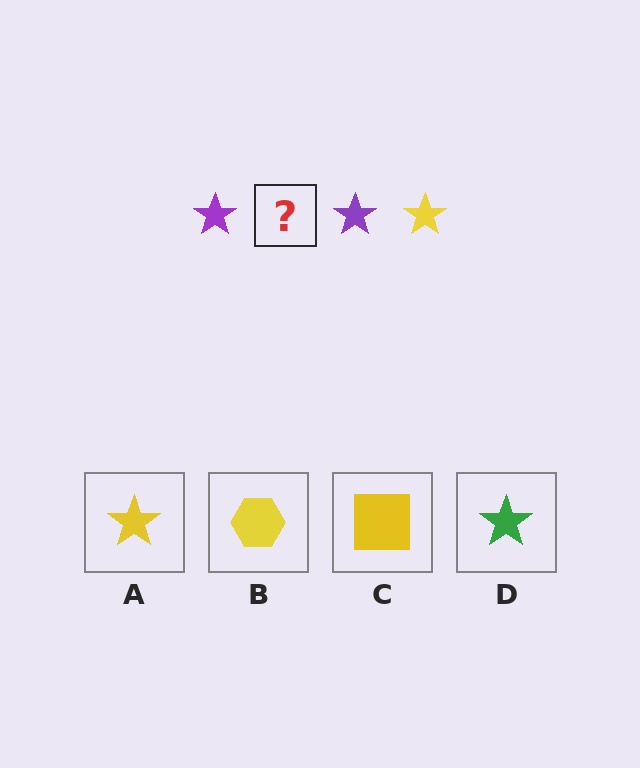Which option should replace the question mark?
Option A.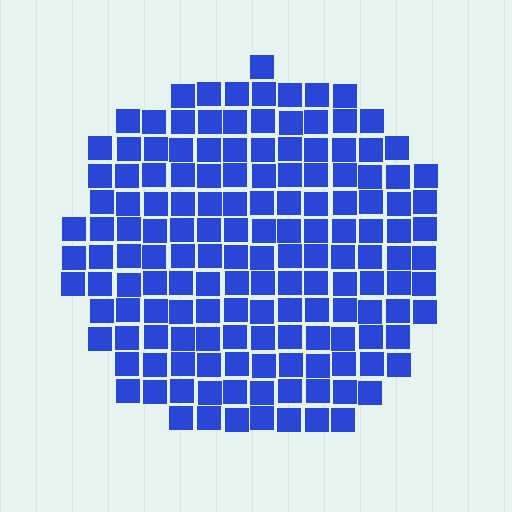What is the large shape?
The large shape is a circle.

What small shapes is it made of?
It is made of small squares.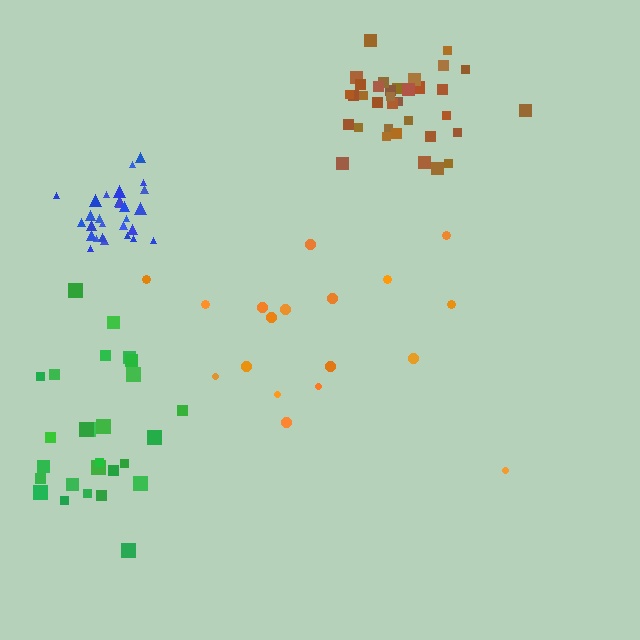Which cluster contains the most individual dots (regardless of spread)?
Brown (35).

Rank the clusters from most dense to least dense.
blue, brown, green, orange.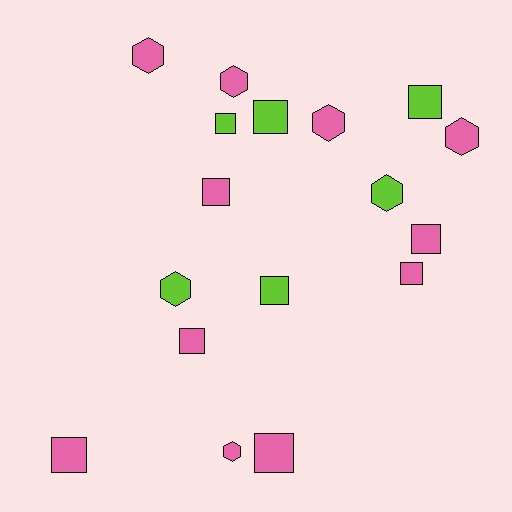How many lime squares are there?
There are 4 lime squares.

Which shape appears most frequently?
Square, with 10 objects.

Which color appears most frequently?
Pink, with 11 objects.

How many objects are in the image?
There are 17 objects.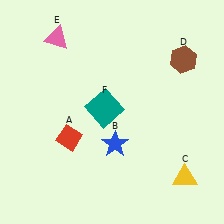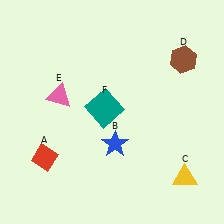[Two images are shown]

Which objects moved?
The objects that moved are: the red diamond (A), the pink triangle (E).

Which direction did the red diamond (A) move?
The red diamond (A) moved left.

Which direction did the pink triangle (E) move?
The pink triangle (E) moved down.